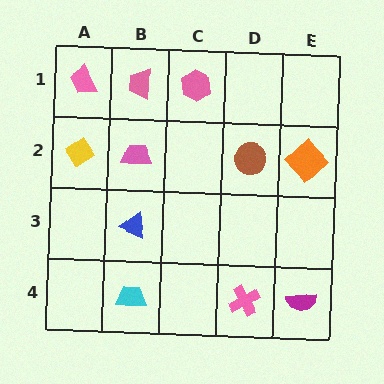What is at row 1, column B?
A pink trapezoid.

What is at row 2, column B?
A pink trapezoid.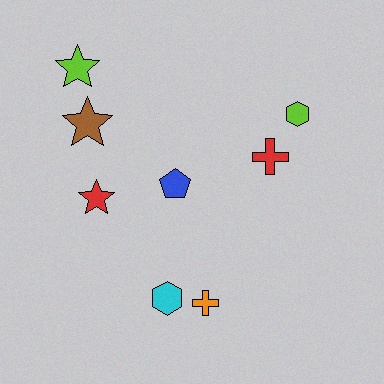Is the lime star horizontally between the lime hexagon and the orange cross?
No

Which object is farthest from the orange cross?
The lime star is farthest from the orange cross.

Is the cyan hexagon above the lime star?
No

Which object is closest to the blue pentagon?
The red star is closest to the blue pentagon.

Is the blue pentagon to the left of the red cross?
Yes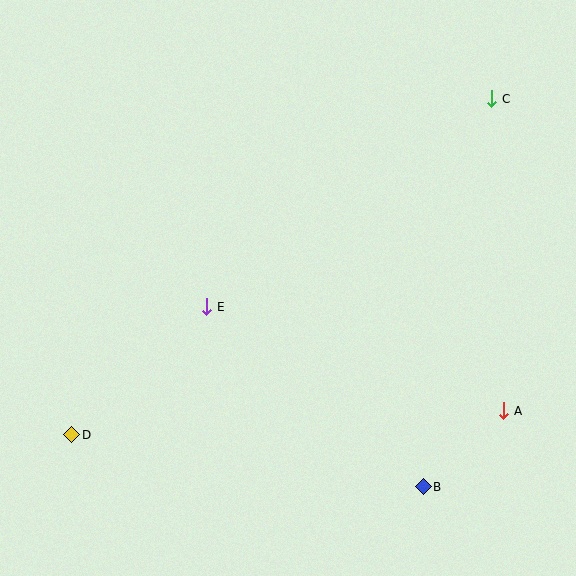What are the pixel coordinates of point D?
Point D is at (72, 435).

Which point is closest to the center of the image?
Point E at (207, 307) is closest to the center.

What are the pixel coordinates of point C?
Point C is at (492, 99).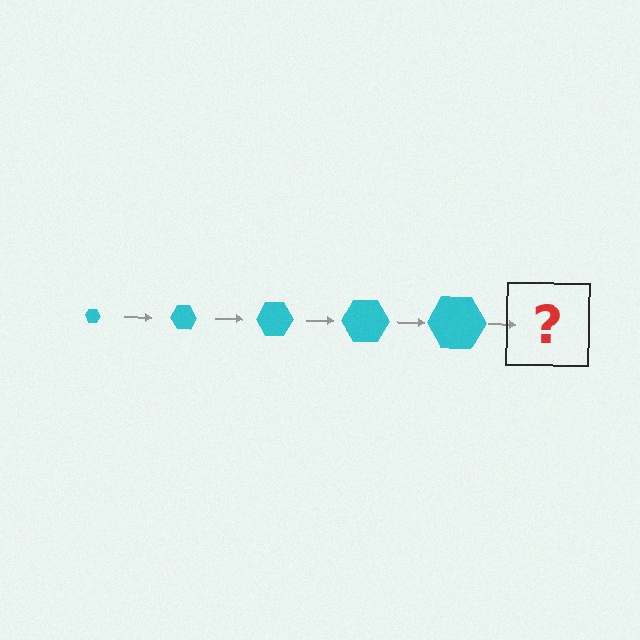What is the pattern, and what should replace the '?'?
The pattern is that the hexagon gets progressively larger each step. The '?' should be a cyan hexagon, larger than the previous one.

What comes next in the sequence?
The next element should be a cyan hexagon, larger than the previous one.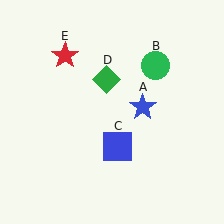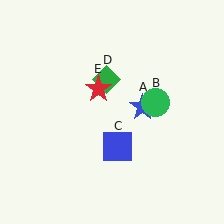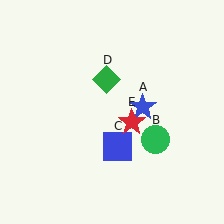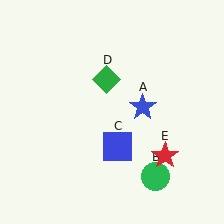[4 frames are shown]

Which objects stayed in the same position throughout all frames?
Blue star (object A) and blue square (object C) and green diamond (object D) remained stationary.